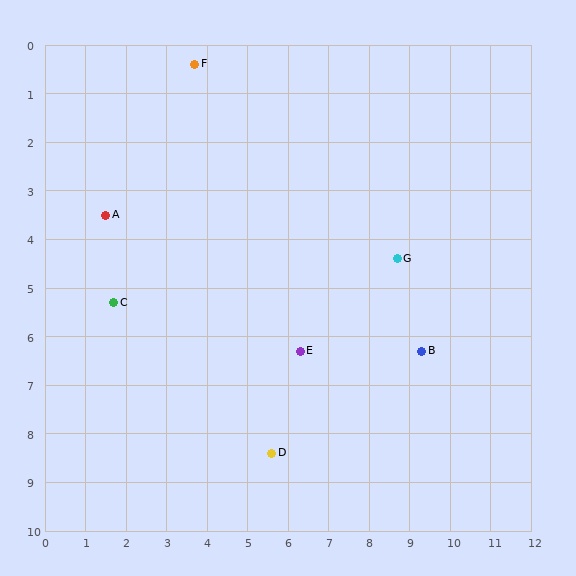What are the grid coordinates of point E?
Point E is at approximately (6.3, 6.3).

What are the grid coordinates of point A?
Point A is at approximately (1.5, 3.5).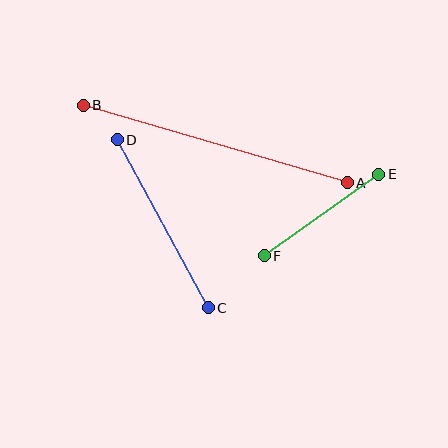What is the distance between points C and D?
The distance is approximately 191 pixels.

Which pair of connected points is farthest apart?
Points A and B are farthest apart.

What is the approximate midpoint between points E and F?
The midpoint is at approximately (322, 215) pixels.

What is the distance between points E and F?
The distance is approximately 141 pixels.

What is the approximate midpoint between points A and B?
The midpoint is at approximately (215, 144) pixels.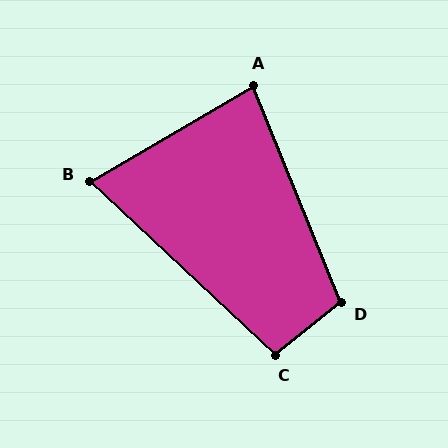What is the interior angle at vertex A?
Approximately 82 degrees (acute).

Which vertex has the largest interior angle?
D, at approximately 107 degrees.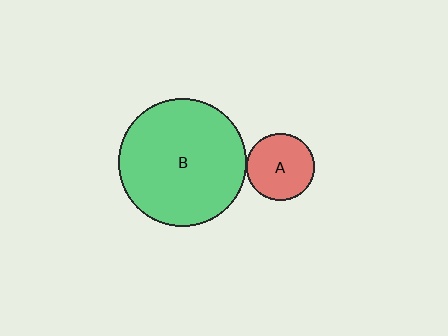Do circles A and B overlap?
Yes.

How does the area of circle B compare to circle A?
Approximately 3.6 times.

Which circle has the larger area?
Circle B (green).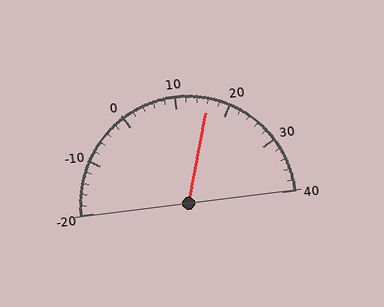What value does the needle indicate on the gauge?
The needle indicates approximately 16.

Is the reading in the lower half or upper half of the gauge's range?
The reading is in the upper half of the range (-20 to 40).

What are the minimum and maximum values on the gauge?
The gauge ranges from -20 to 40.